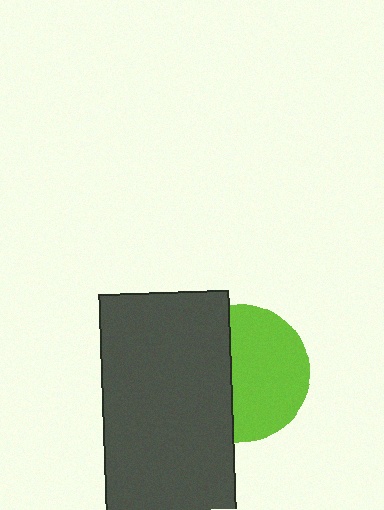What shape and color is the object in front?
The object in front is a dark gray rectangle.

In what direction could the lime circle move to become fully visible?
The lime circle could move right. That would shift it out from behind the dark gray rectangle entirely.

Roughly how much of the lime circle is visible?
About half of it is visible (roughly 58%).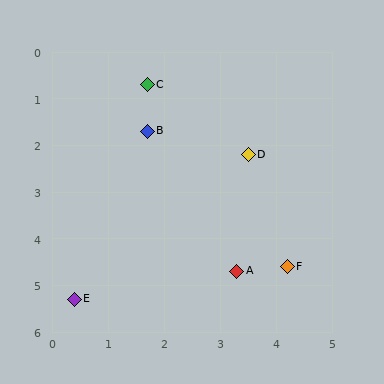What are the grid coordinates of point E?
Point E is at approximately (0.4, 5.3).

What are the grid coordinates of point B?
Point B is at approximately (1.7, 1.7).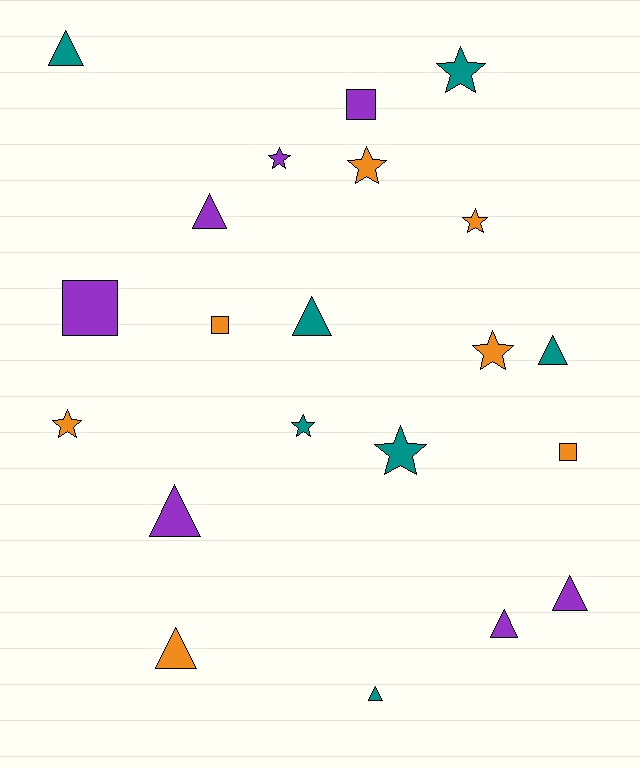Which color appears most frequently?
Orange, with 7 objects.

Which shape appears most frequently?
Triangle, with 9 objects.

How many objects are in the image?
There are 21 objects.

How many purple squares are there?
There are 2 purple squares.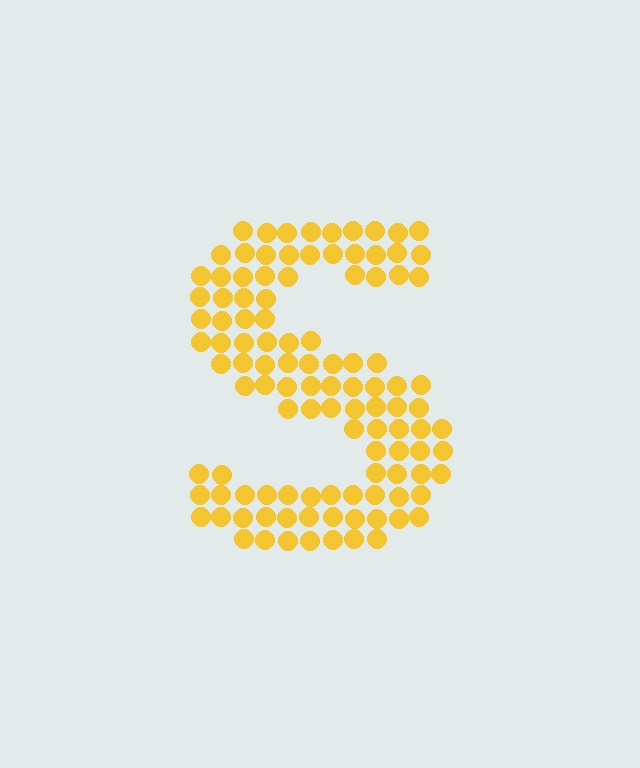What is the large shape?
The large shape is the letter S.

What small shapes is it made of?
It is made of small circles.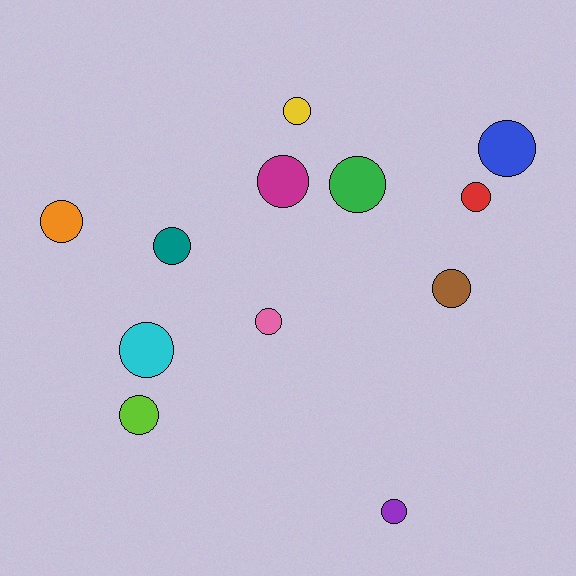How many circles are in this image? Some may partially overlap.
There are 12 circles.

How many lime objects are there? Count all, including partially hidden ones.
There is 1 lime object.